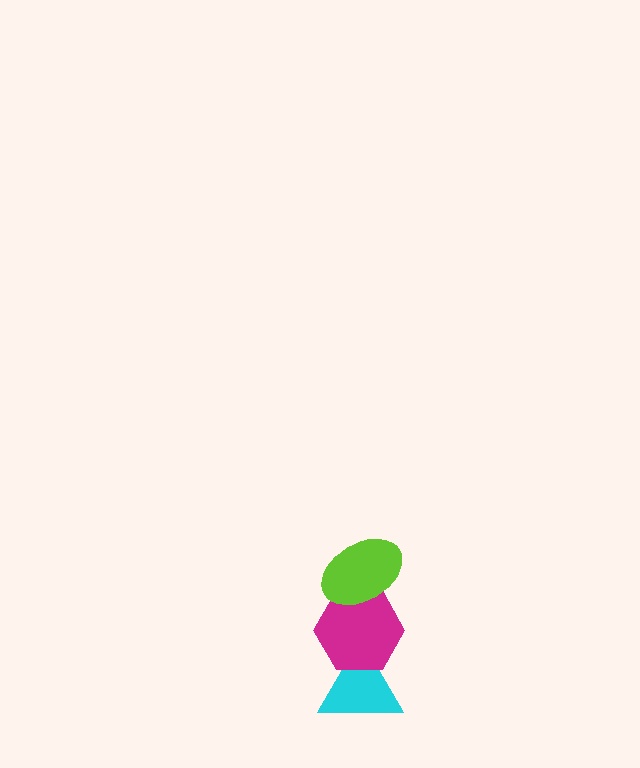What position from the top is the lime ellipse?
The lime ellipse is 1st from the top.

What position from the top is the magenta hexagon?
The magenta hexagon is 2nd from the top.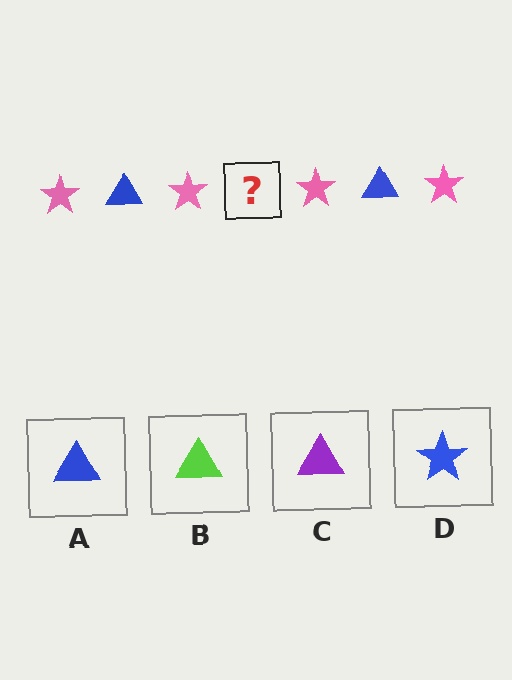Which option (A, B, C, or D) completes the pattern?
A.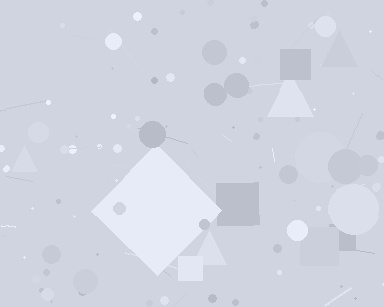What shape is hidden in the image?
A diamond is hidden in the image.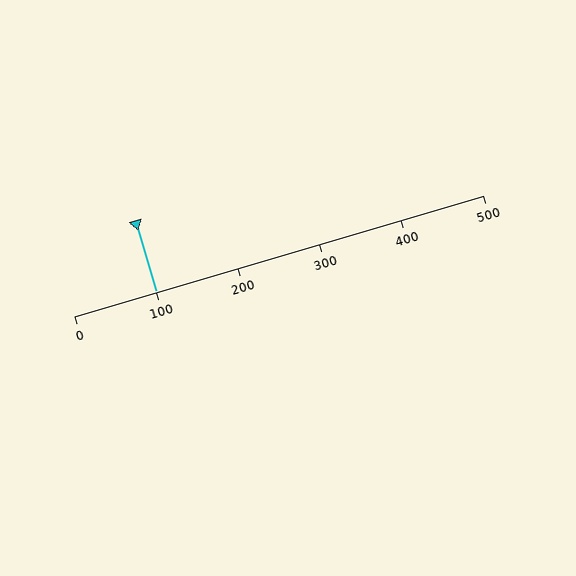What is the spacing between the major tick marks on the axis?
The major ticks are spaced 100 apart.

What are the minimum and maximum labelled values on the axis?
The axis runs from 0 to 500.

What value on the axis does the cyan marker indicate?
The marker indicates approximately 100.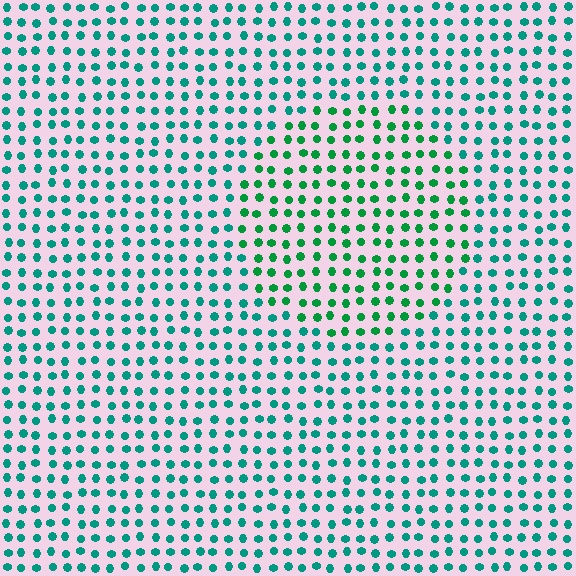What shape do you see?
I see a circle.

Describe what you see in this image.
The image is filled with small teal elements in a uniform arrangement. A circle-shaped region is visible where the elements are tinted to a slightly different hue, forming a subtle color boundary.